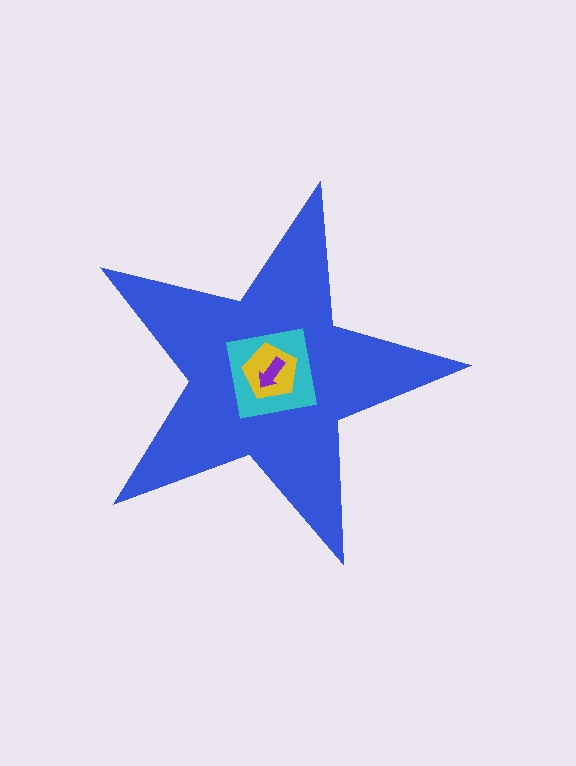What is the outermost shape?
The blue star.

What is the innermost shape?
The purple arrow.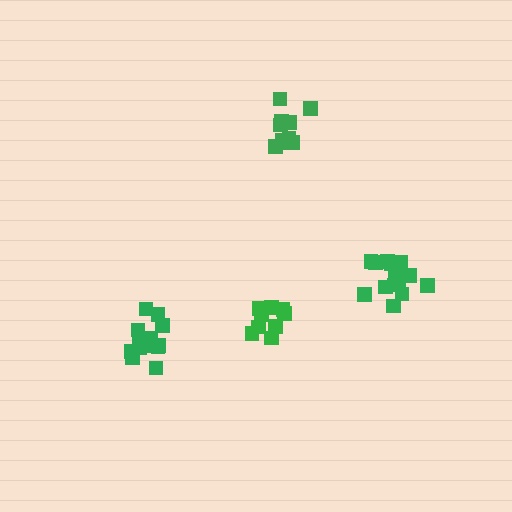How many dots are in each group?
Group 1: 14 dots, Group 2: 9 dots, Group 3: 14 dots, Group 4: 10 dots (47 total).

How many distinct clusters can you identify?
There are 4 distinct clusters.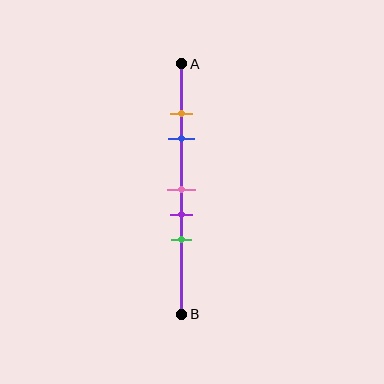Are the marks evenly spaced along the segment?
No, the marks are not evenly spaced.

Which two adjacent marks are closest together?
The orange and blue marks are the closest adjacent pair.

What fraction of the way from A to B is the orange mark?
The orange mark is approximately 20% (0.2) of the way from A to B.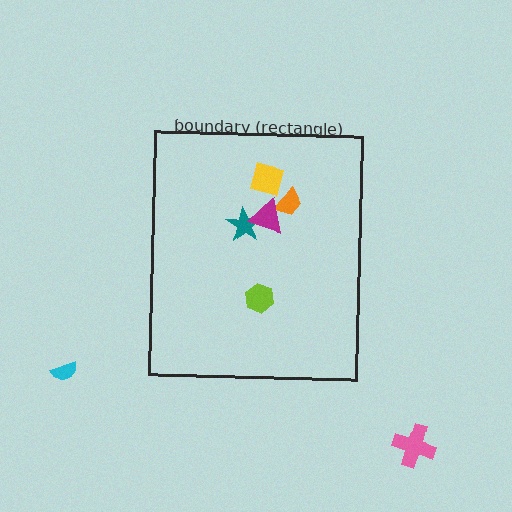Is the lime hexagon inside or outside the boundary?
Inside.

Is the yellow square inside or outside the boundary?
Inside.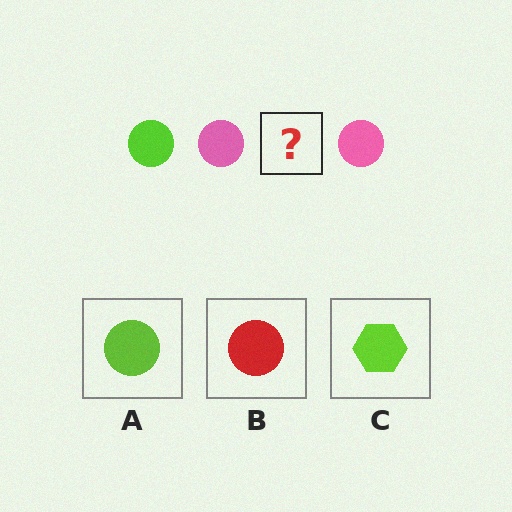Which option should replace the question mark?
Option A.